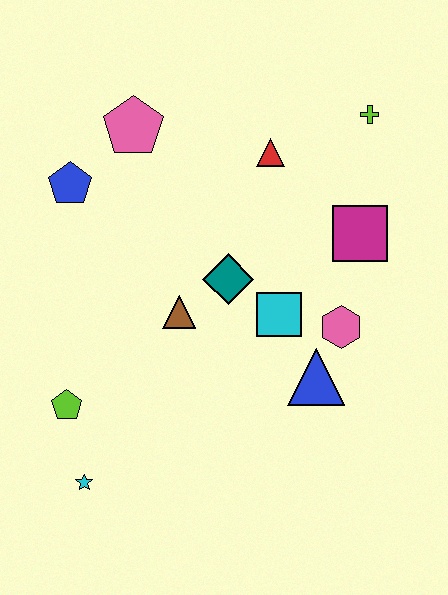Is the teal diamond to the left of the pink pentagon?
No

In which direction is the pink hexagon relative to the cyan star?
The pink hexagon is to the right of the cyan star.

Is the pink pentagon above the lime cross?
No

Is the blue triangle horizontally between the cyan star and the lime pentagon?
No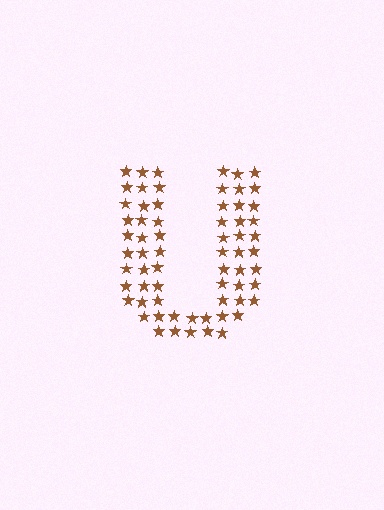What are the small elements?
The small elements are stars.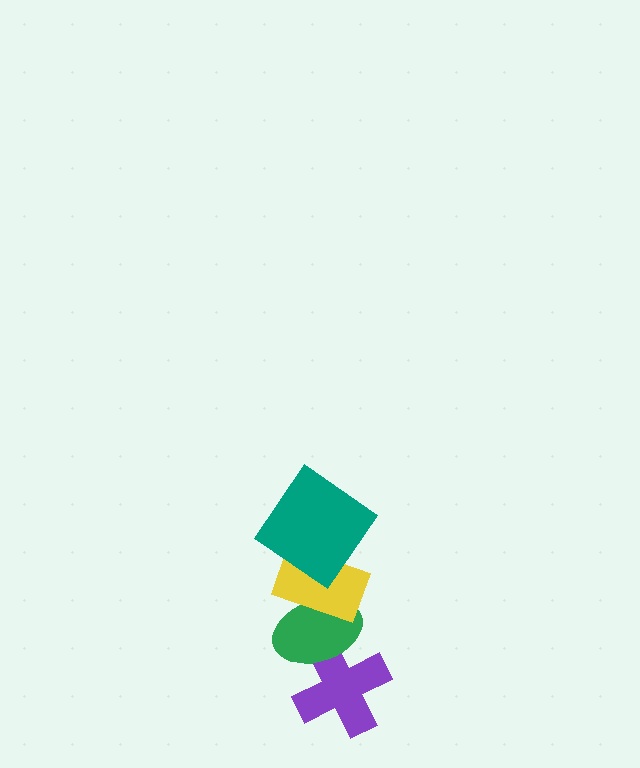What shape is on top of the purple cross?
The green ellipse is on top of the purple cross.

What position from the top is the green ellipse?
The green ellipse is 3rd from the top.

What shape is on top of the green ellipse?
The yellow rectangle is on top of the green ellipse.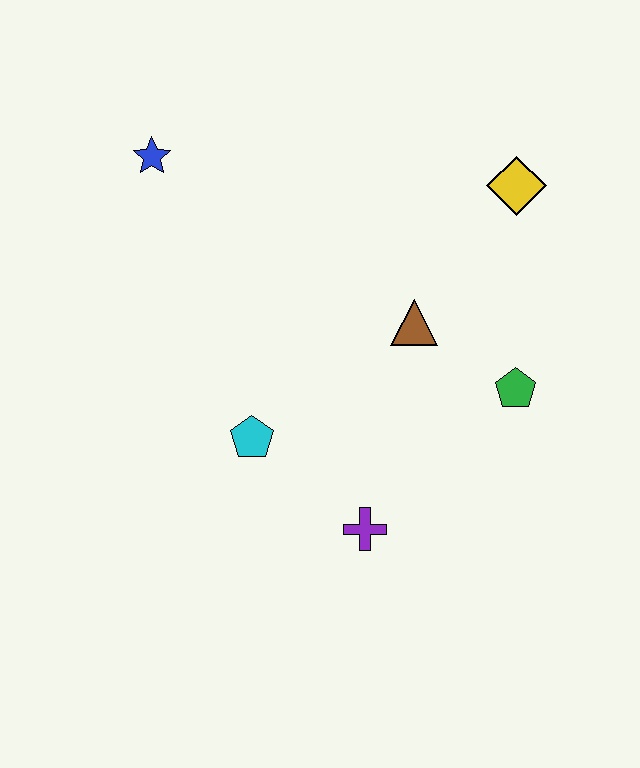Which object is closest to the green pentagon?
The brown triangle is closest to the green pentagon.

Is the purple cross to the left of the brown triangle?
Yes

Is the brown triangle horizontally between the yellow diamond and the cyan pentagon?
Yes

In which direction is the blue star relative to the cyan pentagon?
The blue star is above the cyan pentagon.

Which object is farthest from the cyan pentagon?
The yellow diamond is farthest from the cyan pentagon.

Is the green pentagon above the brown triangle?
No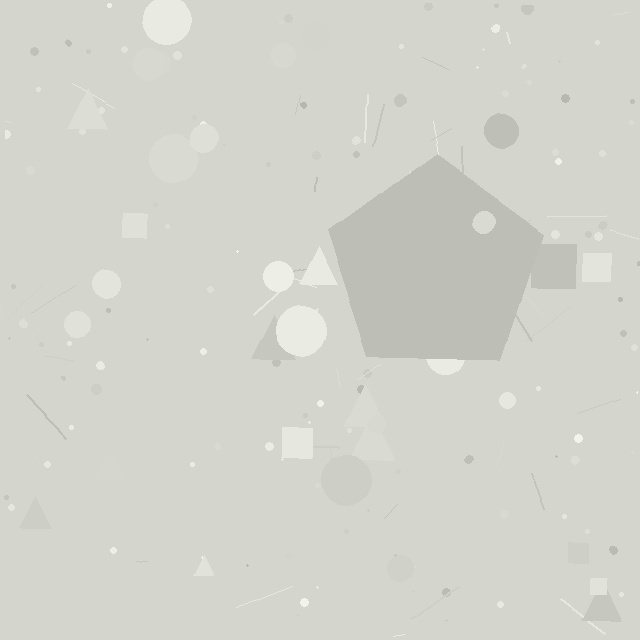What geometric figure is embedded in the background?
A pentagon is embedded in the background.